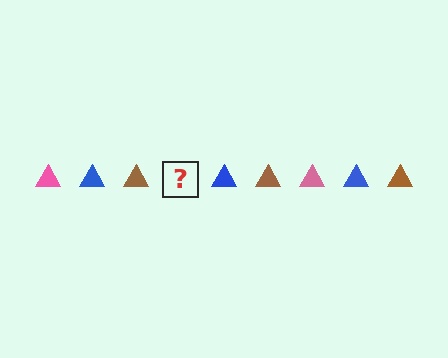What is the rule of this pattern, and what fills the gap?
The rule is that the pattern cycles through pink, blue, brown triangles. The gap should be filled with a pink triangle.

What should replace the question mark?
The question mark should be replaced with a pink triangle.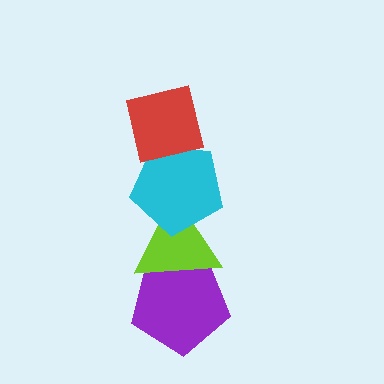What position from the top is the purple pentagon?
The purple pentagon is 4th from the top.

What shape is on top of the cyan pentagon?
The red square is on top of the cyan pentagon.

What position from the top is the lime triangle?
The lime triangle is 3rd from the top.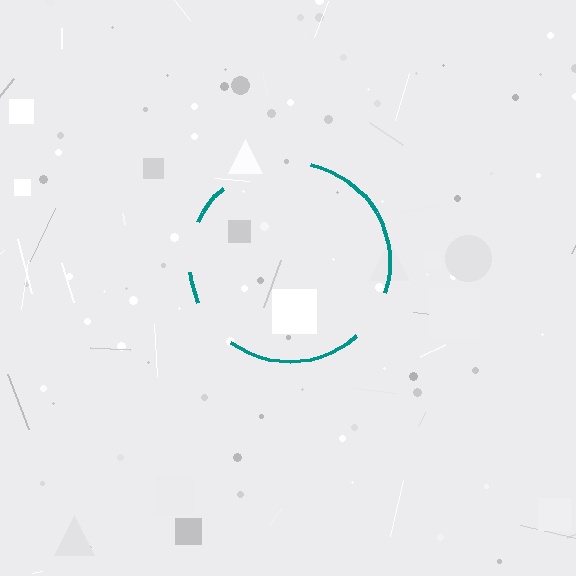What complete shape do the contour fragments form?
The contour fragments form a circle.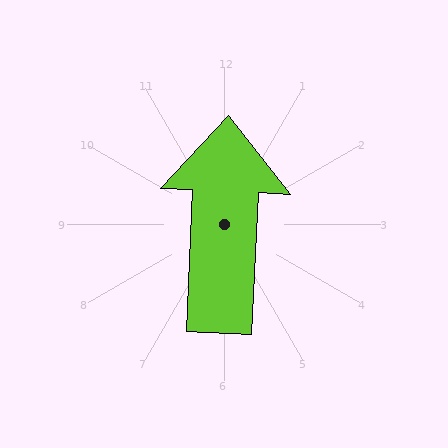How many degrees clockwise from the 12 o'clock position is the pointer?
Approximately 3 degrees.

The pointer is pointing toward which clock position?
Roughly 12 o'clock.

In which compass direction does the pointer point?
North.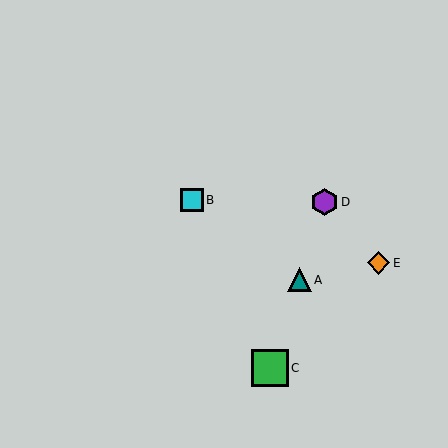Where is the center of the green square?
The center of the green square is at (270, 368).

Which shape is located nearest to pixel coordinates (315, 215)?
The purple hexagon (labeled D) at (324, 202) is nearest to that location.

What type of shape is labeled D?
Shape D is a purple hexagon.